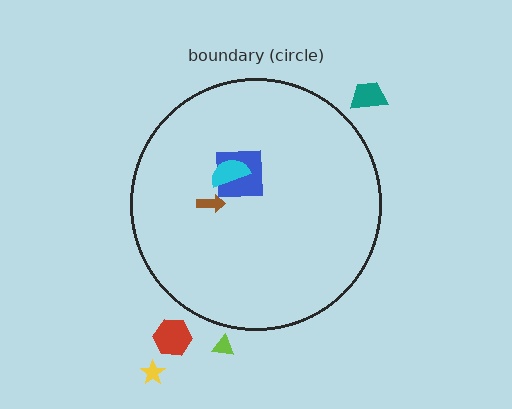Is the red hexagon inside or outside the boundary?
Outside.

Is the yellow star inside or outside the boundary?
Outside.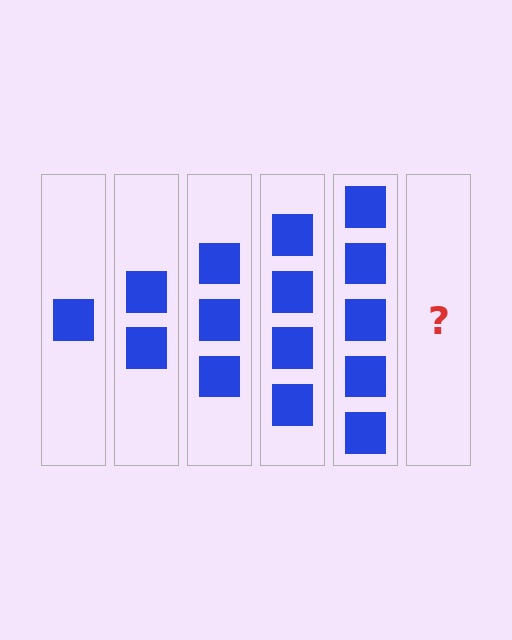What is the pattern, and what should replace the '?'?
The pattern is that each step adds one more square. The '?' should be 6 squares.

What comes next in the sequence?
The next element should be 6 squares.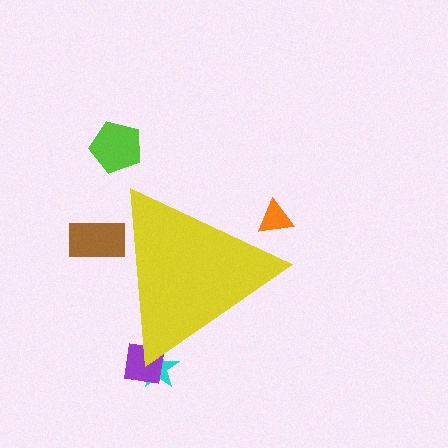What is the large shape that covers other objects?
A yellow triangle.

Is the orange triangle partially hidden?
Yes, the orange triangle is partially hidden behind the yellow triangle.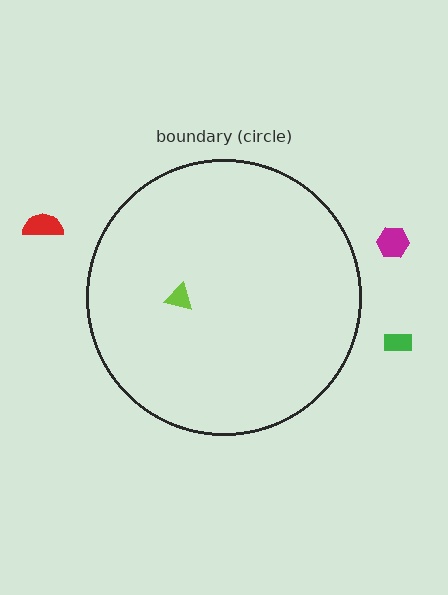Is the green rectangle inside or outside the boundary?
Outside.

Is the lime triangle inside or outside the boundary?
Inside.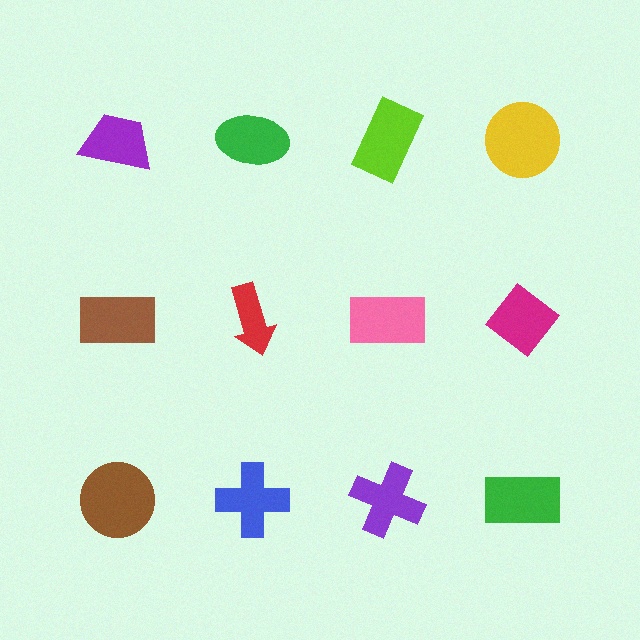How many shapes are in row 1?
4 shapes.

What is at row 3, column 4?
A green rectangle.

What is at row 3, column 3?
A purple cross.